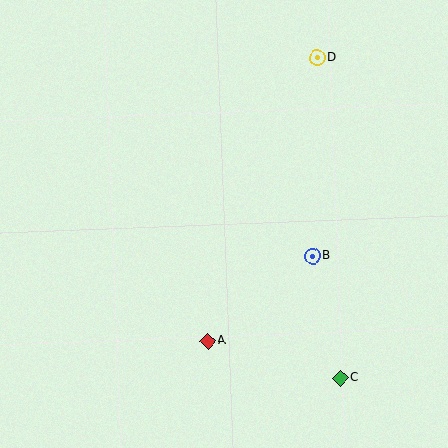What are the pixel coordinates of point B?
Point B is at (313, 256).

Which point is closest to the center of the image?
Point B at (313, 256) is closest to the center.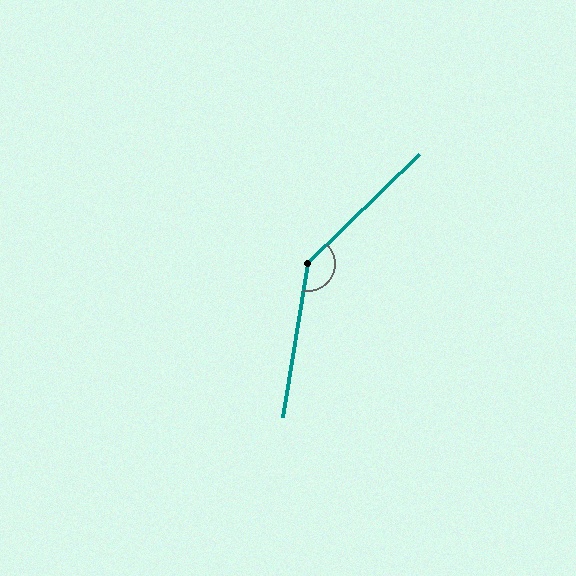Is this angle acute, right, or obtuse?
It is obtuse.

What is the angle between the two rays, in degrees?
Approximately 144 degrees.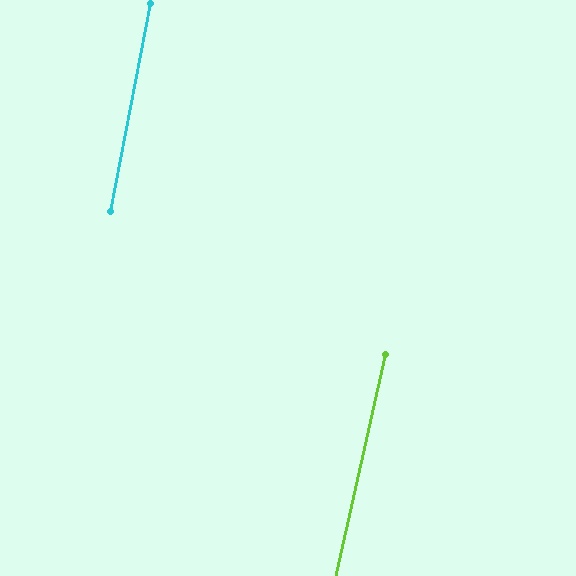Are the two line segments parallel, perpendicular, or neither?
Parallel — their directions differ by only 2.0°.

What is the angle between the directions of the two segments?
Approximately 2 degrees.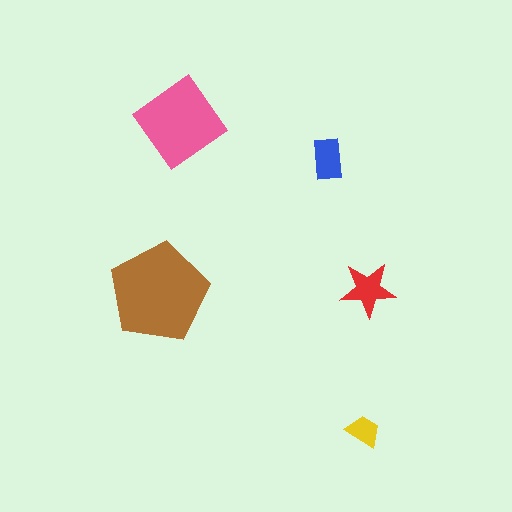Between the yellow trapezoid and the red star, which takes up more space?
The red star.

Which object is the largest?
The brown pentagon.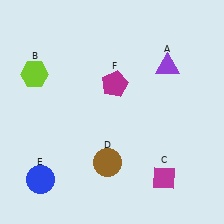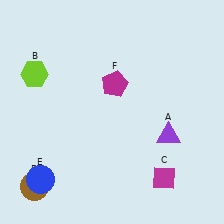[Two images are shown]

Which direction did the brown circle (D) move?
The brown circle (D) moved left.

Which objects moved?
The objects that moved are: the purple triangle (A), the brown circle (D).